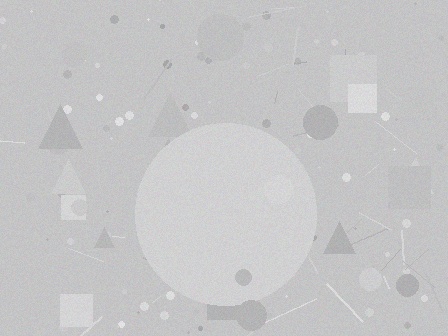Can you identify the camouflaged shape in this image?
The camouflaged shape is a circle.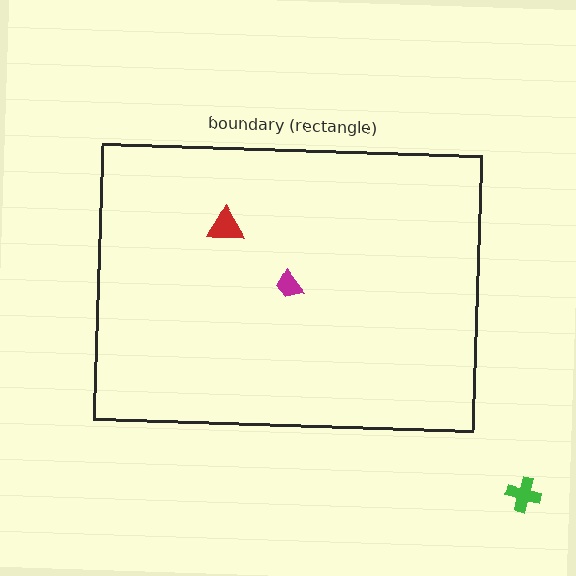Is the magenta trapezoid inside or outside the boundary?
Inside.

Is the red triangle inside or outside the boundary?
Inside.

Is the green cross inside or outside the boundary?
Outside.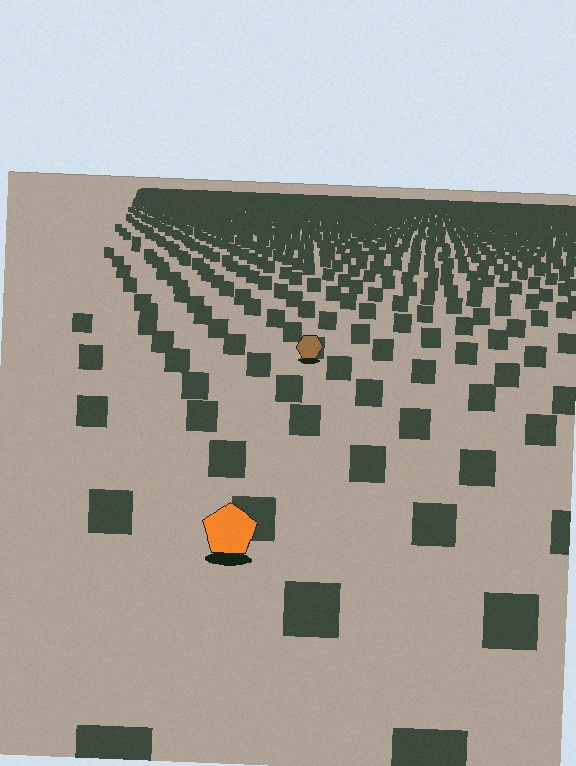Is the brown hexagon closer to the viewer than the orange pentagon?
No. The orange pentagon is closer — you can tell from the texture gradient: the ground texture is coarser near it.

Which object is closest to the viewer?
The orange pentagon is closest. The texture marks near it are larger and more spread out.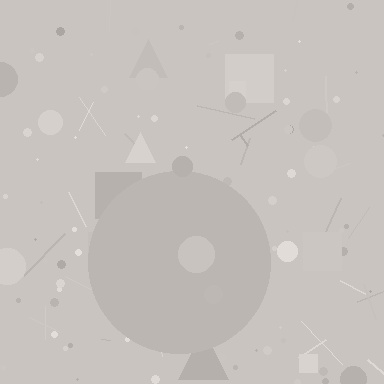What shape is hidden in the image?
A circle is hidden in the image.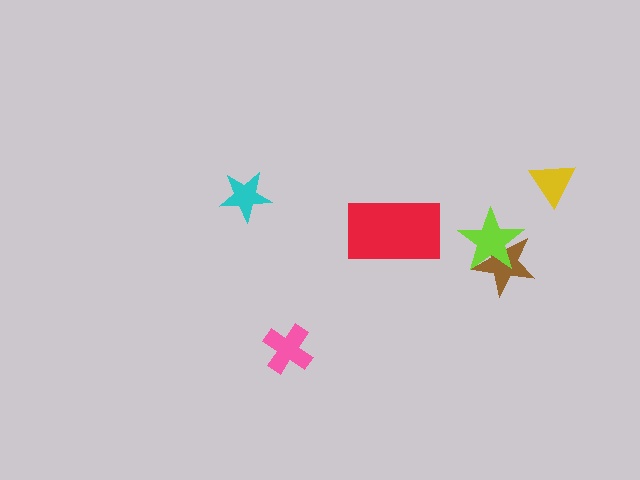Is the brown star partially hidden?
Yes, it is partially covered by another shape.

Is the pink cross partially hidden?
No, no other shape covers it.